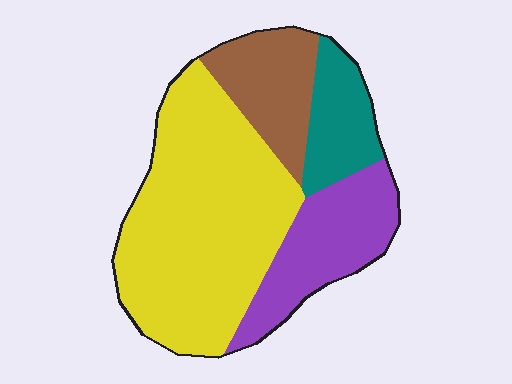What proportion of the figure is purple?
Purple covers 20% of the figure.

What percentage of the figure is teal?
Teal takes up about one eighth (1/8) of the figure.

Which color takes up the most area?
Yellow, at roughly 50%.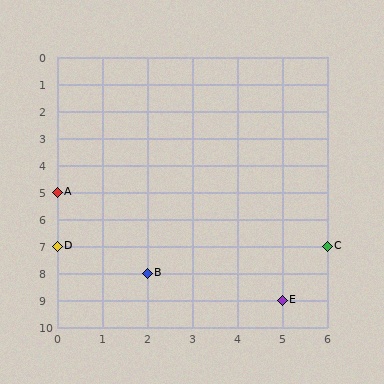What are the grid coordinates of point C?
Point C is at grid coordinates (6, 7).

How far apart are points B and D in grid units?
Points B and D are 2 columns and 1 row apart (about 2.2 grid units diagonally).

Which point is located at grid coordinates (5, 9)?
Point E is at (5, 9).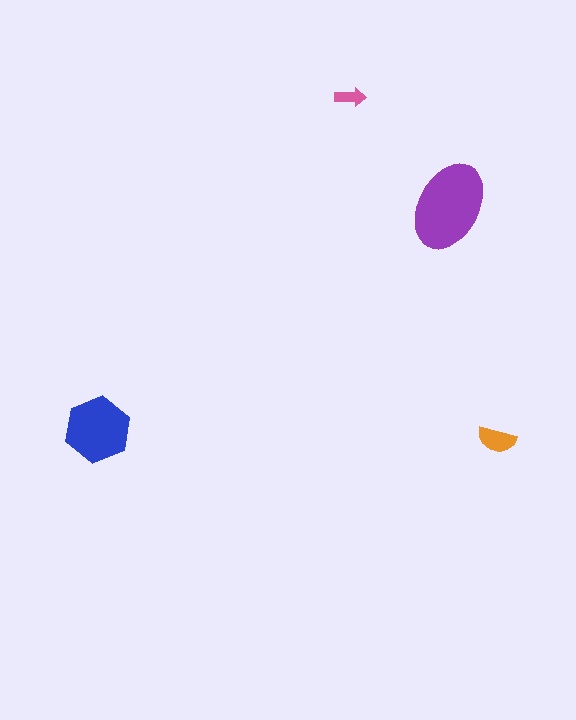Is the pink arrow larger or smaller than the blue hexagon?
Smaller.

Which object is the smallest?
The pink arrow.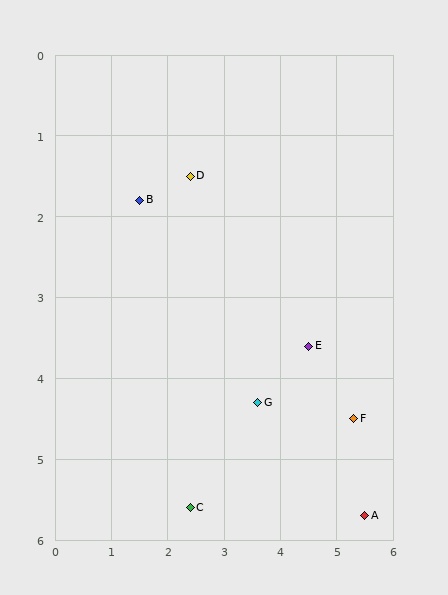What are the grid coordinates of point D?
Point D is at approximately (2.4, 1.5).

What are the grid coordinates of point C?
Point C is at approximately (2.4, 5.6).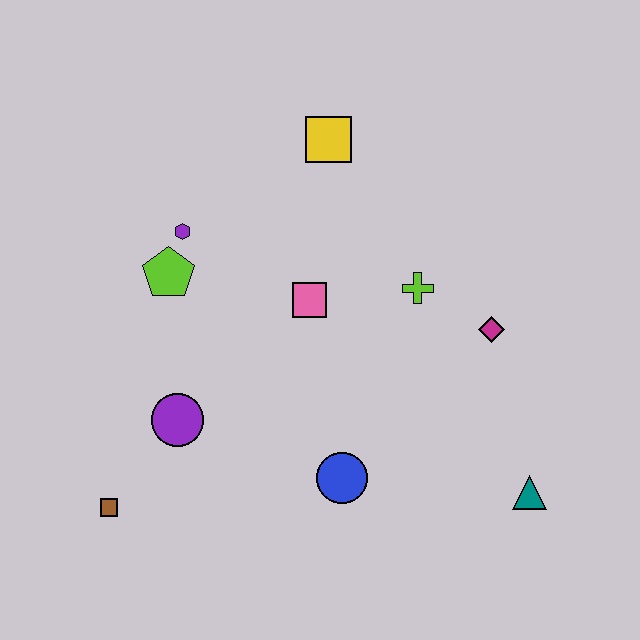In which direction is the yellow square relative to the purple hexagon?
The yellow square is to the right of the purple hexagon.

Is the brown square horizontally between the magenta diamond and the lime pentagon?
No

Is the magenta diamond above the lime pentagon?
No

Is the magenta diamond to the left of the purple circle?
No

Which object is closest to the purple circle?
The brown square is closest to the purple circle.